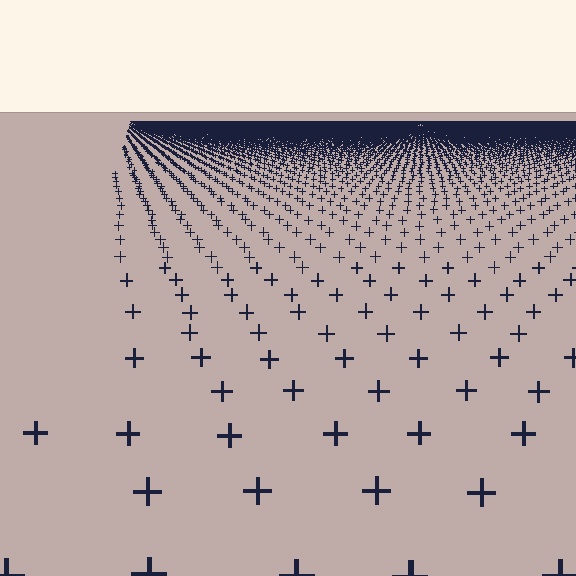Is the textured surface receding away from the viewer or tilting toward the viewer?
The surface is receding away from the viewer. Texture elements get smaller and denser toward the top.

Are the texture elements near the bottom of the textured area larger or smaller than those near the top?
Larger. Near the bottom, elements are closer to the viewer and appear at a bigger on-screen size.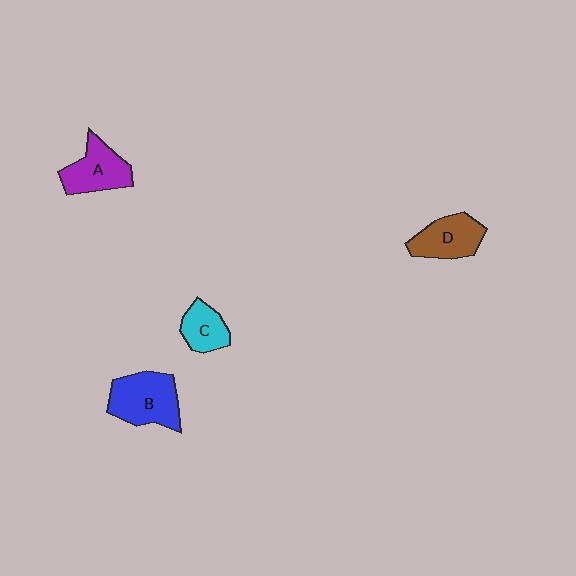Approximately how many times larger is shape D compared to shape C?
Approximately 1.4 times.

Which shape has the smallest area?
Shape C (cyan).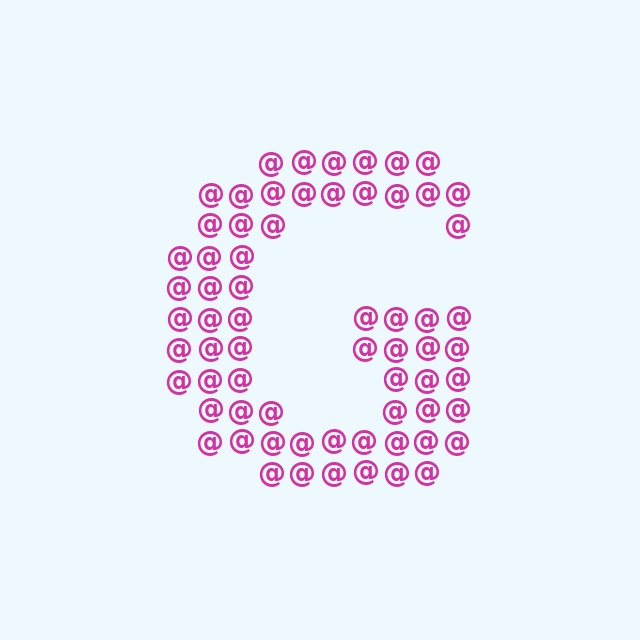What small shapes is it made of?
It is made of small at signs.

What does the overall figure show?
The overall figure shows the letter G.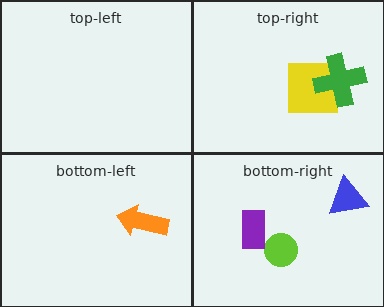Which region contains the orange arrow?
The bottom-left region.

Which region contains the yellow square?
The top-right region.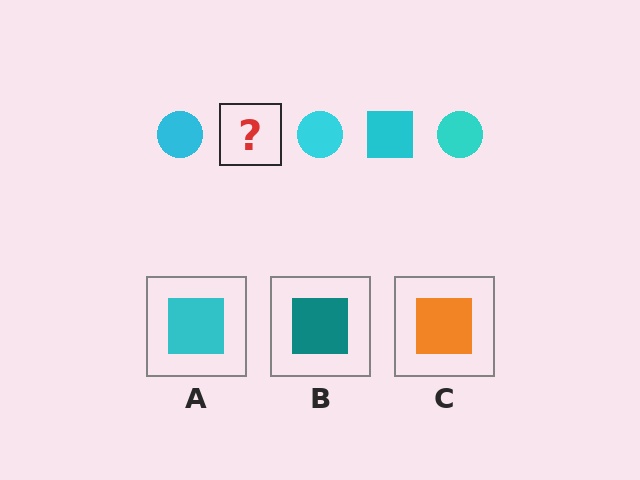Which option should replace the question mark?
Option A.